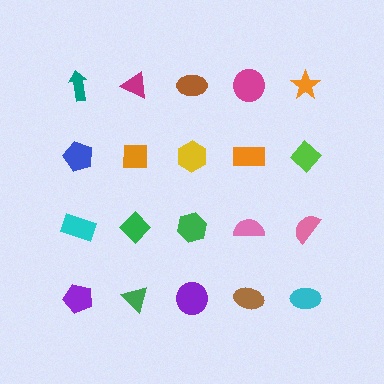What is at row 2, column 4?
An orange rectangle.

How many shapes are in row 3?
5 shapes.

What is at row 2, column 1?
A blue pentagon.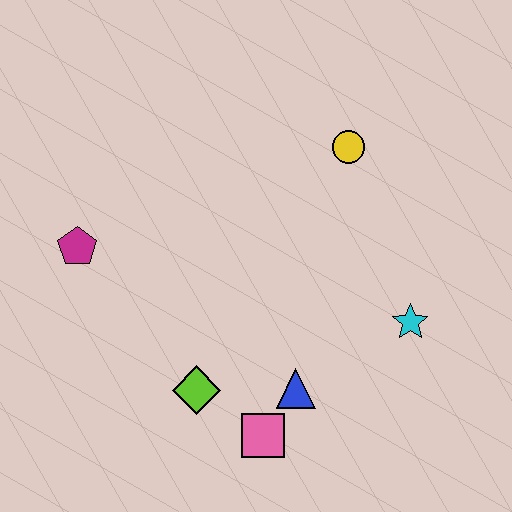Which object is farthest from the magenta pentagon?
The cyan star is farthest from the magenta pentagon.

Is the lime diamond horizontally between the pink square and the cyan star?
No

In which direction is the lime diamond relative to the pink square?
The lime diamond is to the left of the pink square.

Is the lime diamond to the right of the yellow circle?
No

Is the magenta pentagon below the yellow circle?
Yes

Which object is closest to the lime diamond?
The pink square is closest to the lime diamond.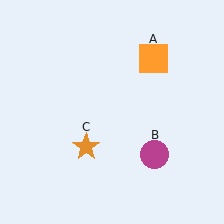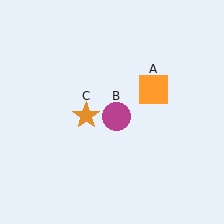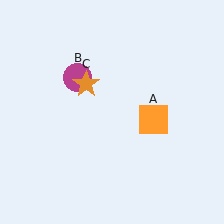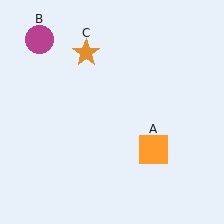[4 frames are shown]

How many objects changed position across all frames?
3 objects changed position: orange square (object A), magenta circle (object B), orange star (object C).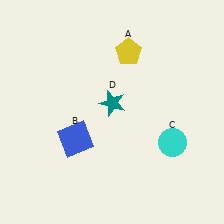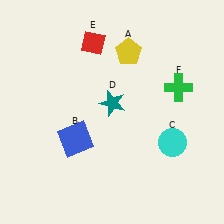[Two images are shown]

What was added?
A red diamond (E), a green cross (F) were added in Image 2.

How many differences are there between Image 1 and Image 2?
There are 2 differences between the two images.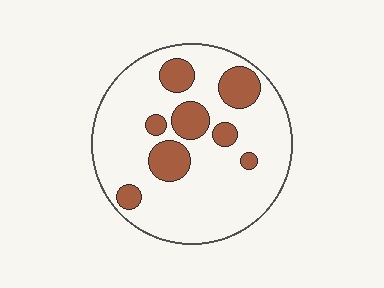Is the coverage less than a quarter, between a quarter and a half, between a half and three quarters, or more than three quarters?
Less than a quarter.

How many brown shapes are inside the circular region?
8.